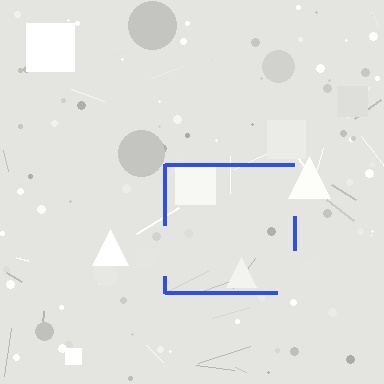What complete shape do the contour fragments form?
The contour fragments form a square.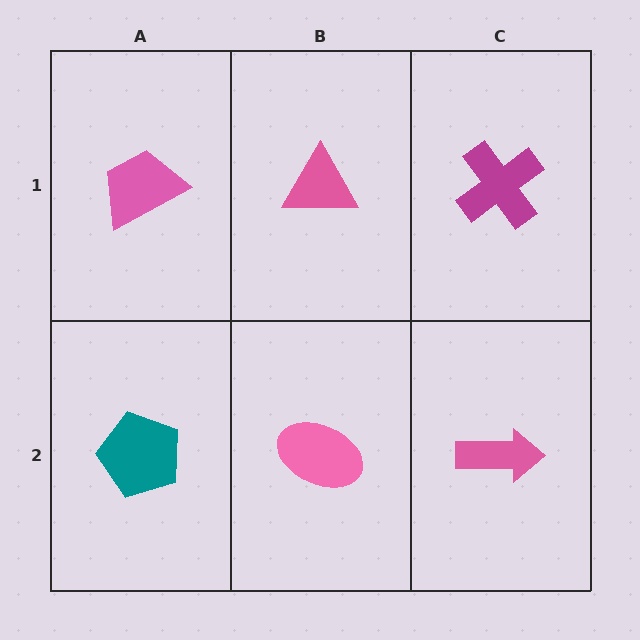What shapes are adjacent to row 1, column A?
A teal pentagon (row 2, column A), a pink triangle (row 1, column B).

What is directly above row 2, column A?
A pink trapezoid.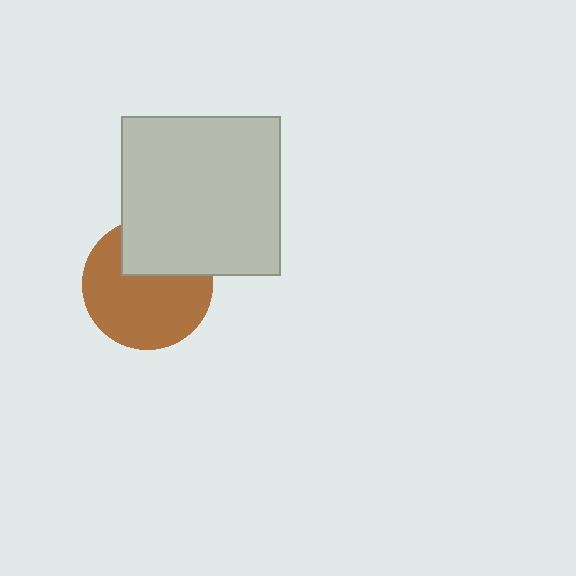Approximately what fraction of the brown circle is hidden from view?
Roughly 31% of the brown circle is hidden behind the light gray square.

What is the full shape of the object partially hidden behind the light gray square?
The partially hidden object is a brown circle.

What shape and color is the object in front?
The object in front is a light gray square.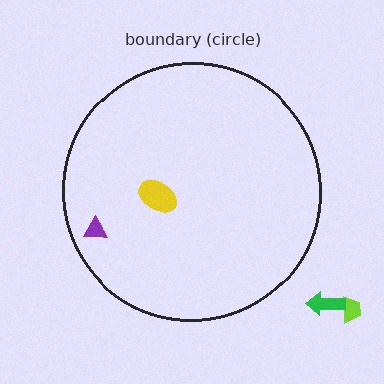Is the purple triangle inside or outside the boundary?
Inside.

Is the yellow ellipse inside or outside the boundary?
Inside.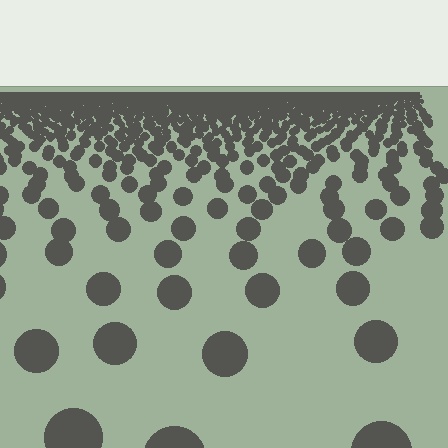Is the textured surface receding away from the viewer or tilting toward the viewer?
The surface is receding away from the viewer. Texture elements get smaller and denser toward the top.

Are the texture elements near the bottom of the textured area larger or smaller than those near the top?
Larger. Near the bottom, elements are closer to the viewer and appear at a bigger on-screen size.